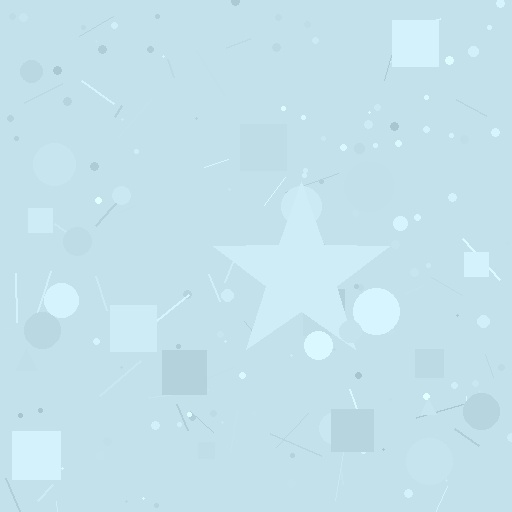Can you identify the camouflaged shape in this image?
The camouflaged shape is a star.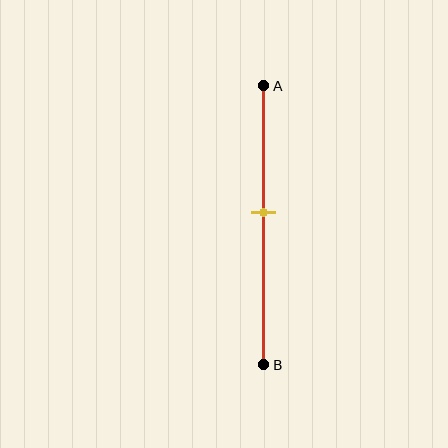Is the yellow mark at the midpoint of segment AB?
No, the mark is at about 45% from A, not at the 50% midpoint.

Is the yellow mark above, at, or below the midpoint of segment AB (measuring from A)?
The yellow mark is above the midpoint of segment AB.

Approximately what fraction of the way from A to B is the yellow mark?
The yellow mark is approximately 45% of the way from A to B.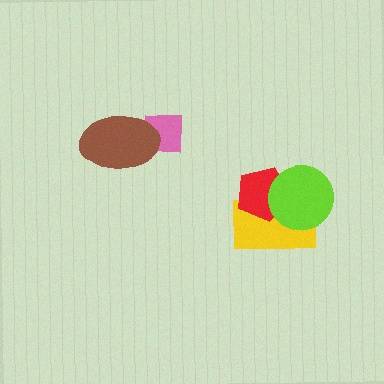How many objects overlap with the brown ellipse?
1 object overlaps with the brown ellipse.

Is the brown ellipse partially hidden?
No, no other shape covers it.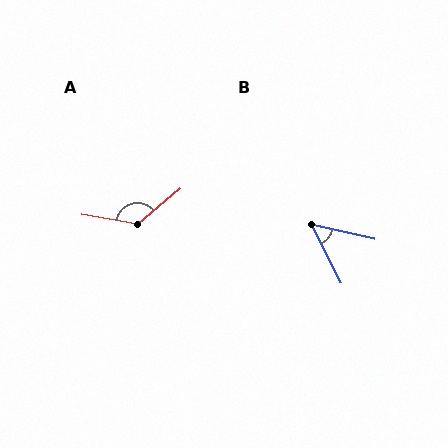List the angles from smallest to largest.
B (51°), A (130°).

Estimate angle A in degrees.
Approximately 130 degrees.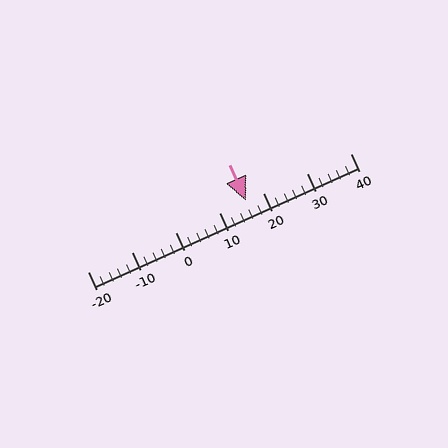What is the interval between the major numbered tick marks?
The major tick marks are spaced 10 units apart.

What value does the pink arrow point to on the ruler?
The pink arrow points to approximately 16.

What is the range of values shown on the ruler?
The ruler shows values from -20 to 40.